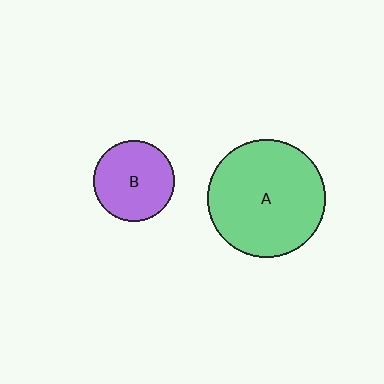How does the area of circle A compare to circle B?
Approximately 2.1 times.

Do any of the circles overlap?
No, none of the circles overlap.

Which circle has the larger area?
Circle A (green).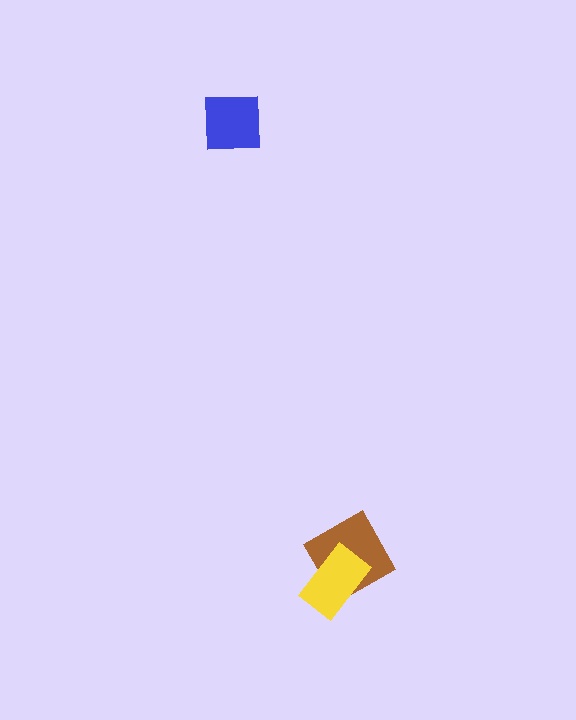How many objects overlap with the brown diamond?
1 object overlaps with the brown diamond.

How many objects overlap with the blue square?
0 objects overlap with the blue square.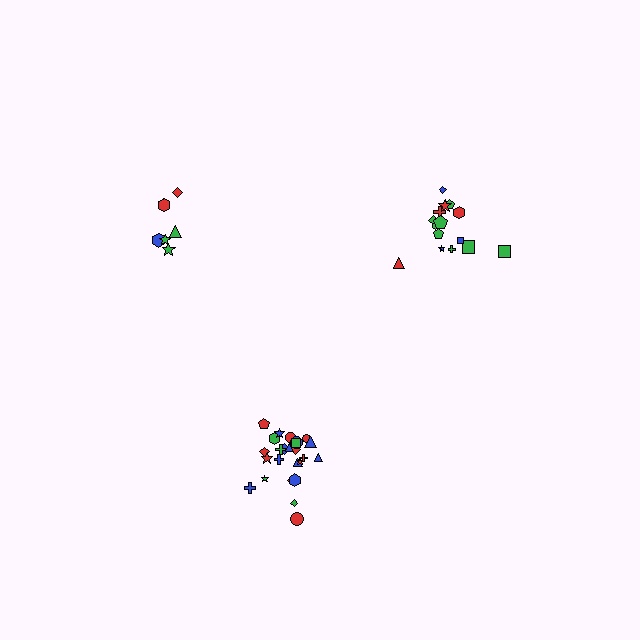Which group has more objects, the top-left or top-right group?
The top-right group.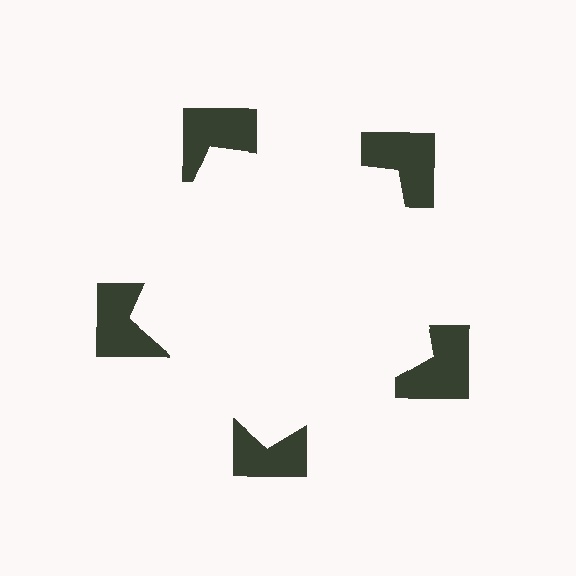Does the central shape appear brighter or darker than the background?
It typically appears slightly brighter than the background, even though no actual brightness change is drawn.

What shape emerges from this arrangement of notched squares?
An illusory pentagon — its edges are inferred from the aligned wedge cuts in the notched squares, not physically drawn.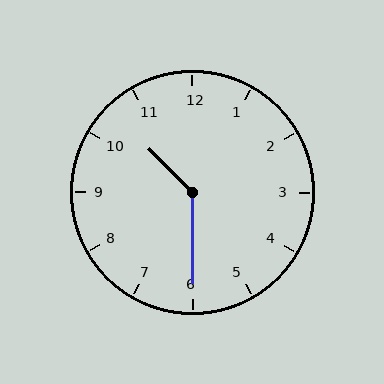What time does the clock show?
10:30.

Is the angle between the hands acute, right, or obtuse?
It is obtuse.